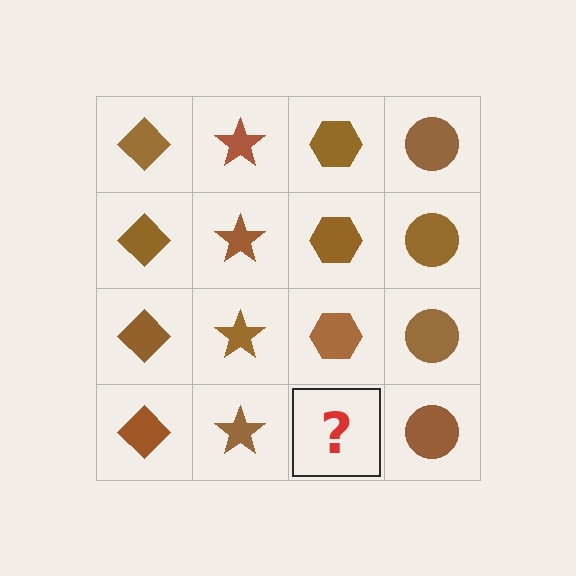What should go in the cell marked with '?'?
The missing cell should contain a brown hexagon.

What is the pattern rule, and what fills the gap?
The rule is that each column has a consistent shape. The gap should be filled with a brown hexagon.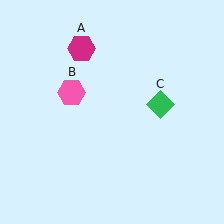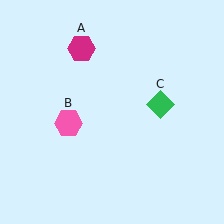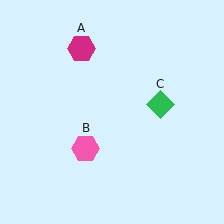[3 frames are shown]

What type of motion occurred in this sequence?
The pink hexagon (object B) rotated counterclockwise around the center of the scene.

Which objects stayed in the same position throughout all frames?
Magenta hexagon (object A) and green diamond (object C) remained stationary.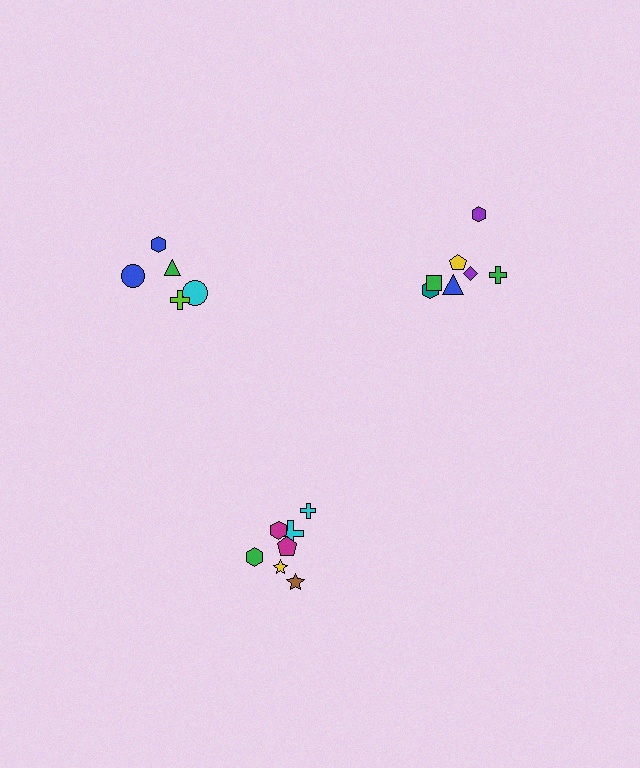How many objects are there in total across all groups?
There are 19 objects.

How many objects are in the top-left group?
There are 5 objects.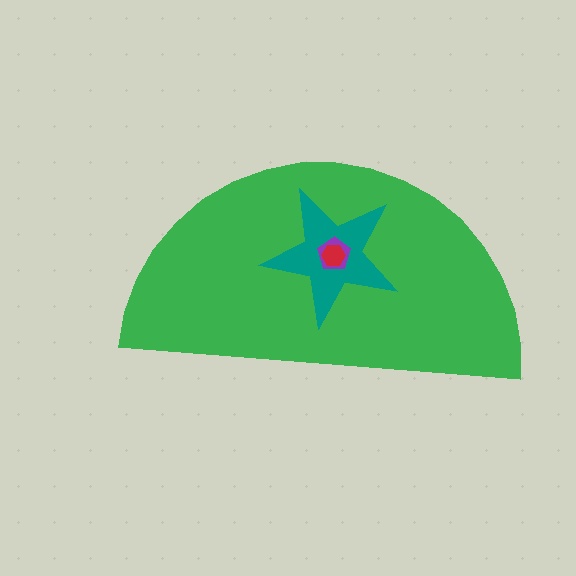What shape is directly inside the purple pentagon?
The red hexagon.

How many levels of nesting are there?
4.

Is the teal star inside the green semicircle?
Yes.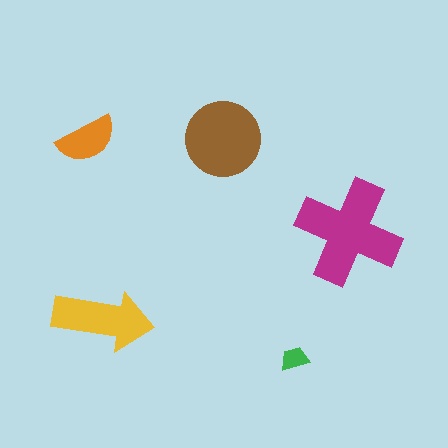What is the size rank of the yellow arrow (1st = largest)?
3rd.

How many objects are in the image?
There are 5 objects in the image.